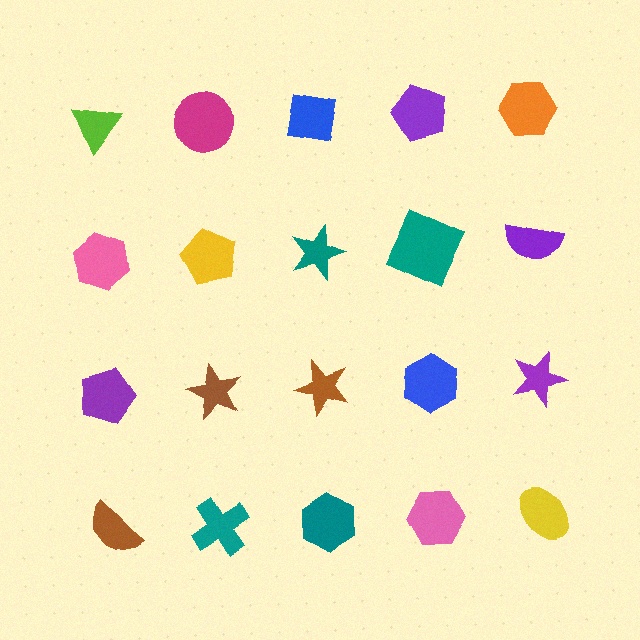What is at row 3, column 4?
A blue hexagon.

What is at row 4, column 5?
A yellow ellipse.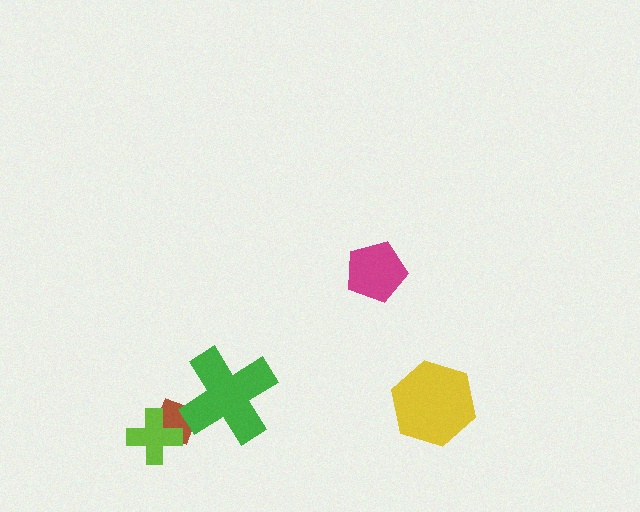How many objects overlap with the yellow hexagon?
0 objects overlap with the yellow hexagon.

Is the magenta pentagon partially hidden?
No, no other shape covers it.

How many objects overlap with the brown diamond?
2 objects overlap with the brown diamond.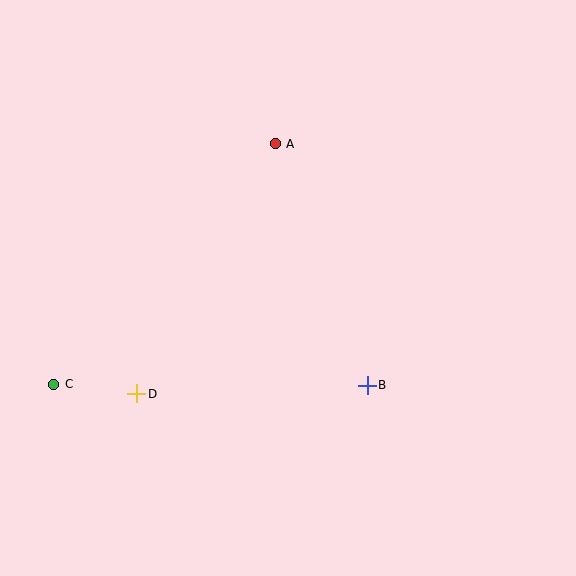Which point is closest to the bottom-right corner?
Point B is closest to the bottom-right corner.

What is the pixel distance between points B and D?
The distance between B and D is 231 pixels.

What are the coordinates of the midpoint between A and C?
The midpoint between A and C is at (164, 264).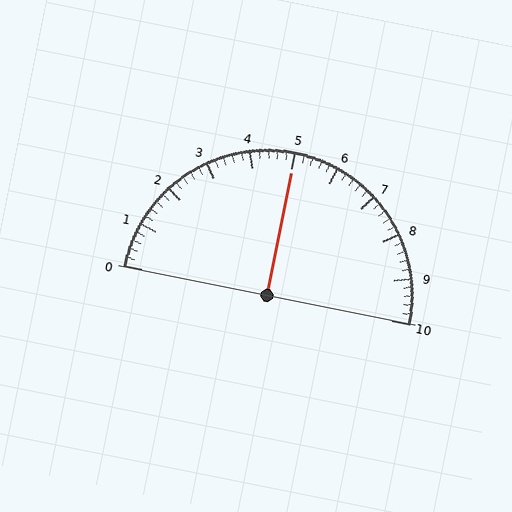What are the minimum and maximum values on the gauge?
The gauge ranges from 0 to 10.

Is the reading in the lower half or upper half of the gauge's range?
The reading is in the upper half of the range (0 to 10).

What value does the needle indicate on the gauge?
The needle indicates approximately 5.0.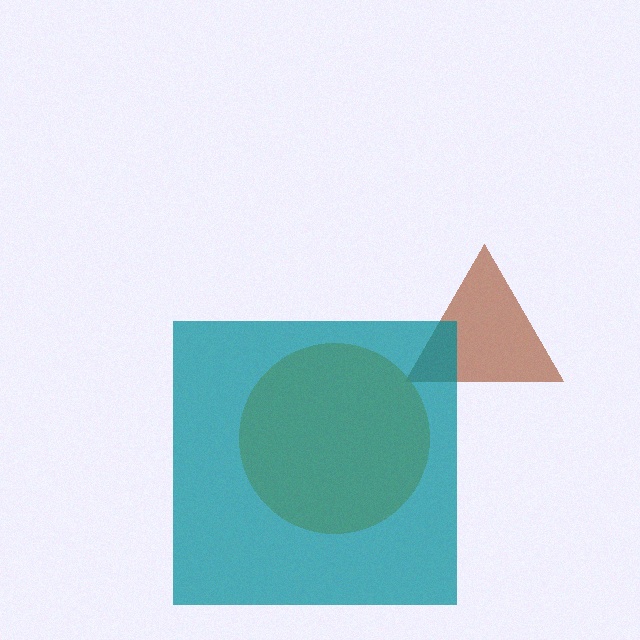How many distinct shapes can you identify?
There are 3 distinct shapes: a brown triangle, an orange circle, a teal square.